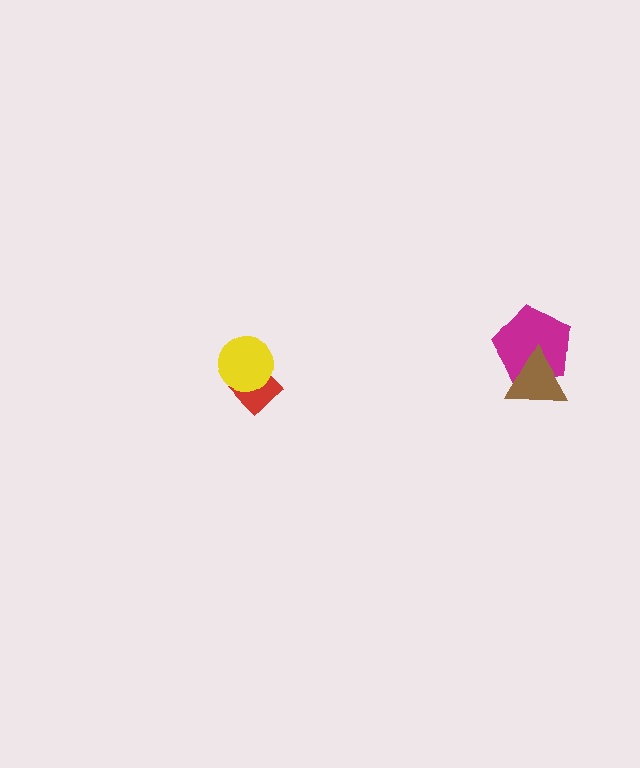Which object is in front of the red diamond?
The yellow circle is in front of the red diamond.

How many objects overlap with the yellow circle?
1 object overlaps with the yellow circle.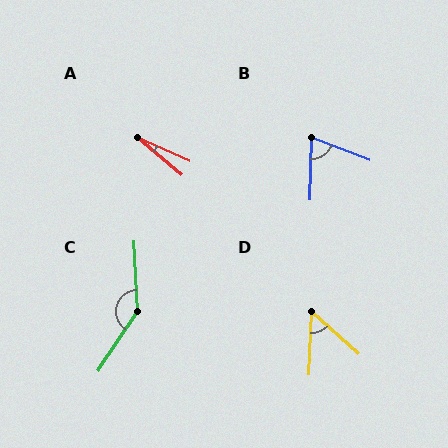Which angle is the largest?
C, at approximately 144 degrees.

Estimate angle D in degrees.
Approximately 51 degrees.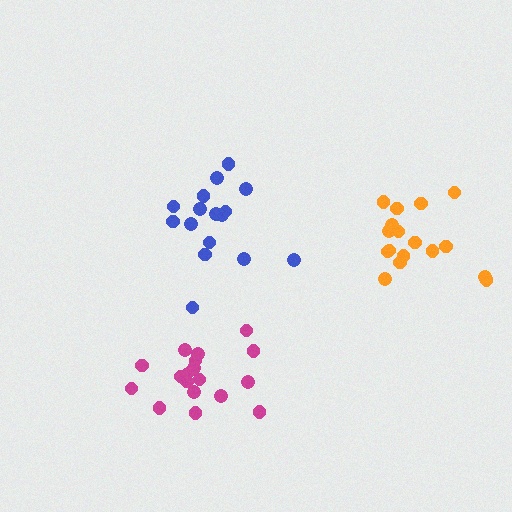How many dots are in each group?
Group 1: 17 dots, Group 2: 19 dots, Group 3: 16 dots (52 total).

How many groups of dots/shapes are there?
There are 3 groups.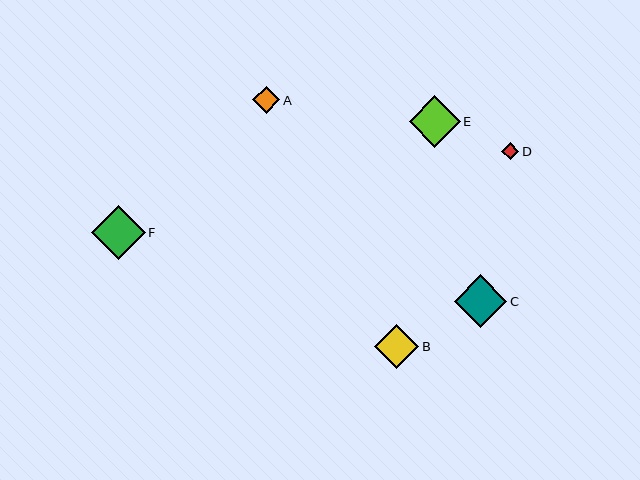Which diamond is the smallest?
Diamond D is the smallest with a size of approximately 17 pixels.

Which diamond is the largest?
Diamond F is the largest with a size of approximately 54 pixels.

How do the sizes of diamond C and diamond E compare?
Diamond C and diamond E are approximately the same size.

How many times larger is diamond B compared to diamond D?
Diamond B is approximately 2.6 times the size of diamond D.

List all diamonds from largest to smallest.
From largest to smallest: F, C, E, B, A, D.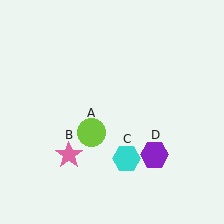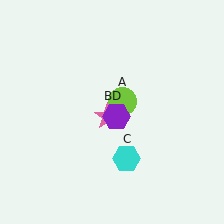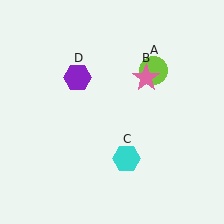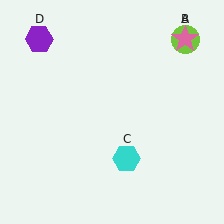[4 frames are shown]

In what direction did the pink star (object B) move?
The pink star (object B) moved up and to the right.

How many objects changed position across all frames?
3 objects changed position: lime circle (object A), pink star (object B), purple hexagon (object D).